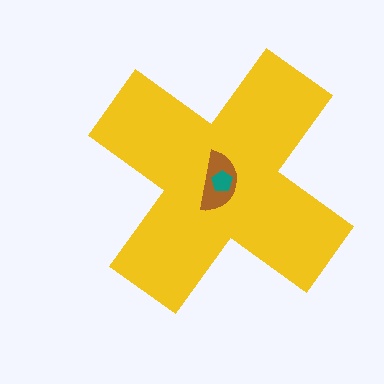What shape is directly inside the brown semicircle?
The teal pentagon.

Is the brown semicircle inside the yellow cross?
Yes.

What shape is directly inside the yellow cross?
The brown semicircle.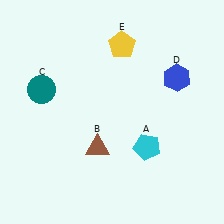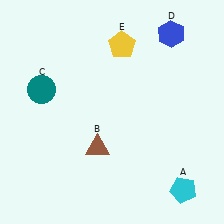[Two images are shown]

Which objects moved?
The objects that moved are: the cyan pentagon (A), the blue hexagon (D).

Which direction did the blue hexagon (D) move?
The blue hexagon (D) moved up.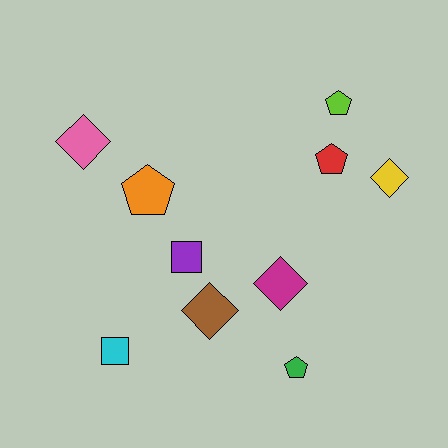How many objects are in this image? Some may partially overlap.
There are 10 objects.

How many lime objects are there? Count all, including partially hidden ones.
There is 1 lime object.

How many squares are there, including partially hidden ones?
There are 2 squares.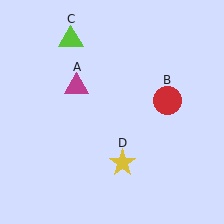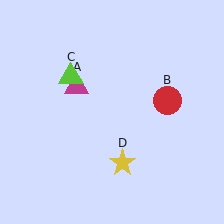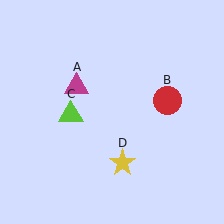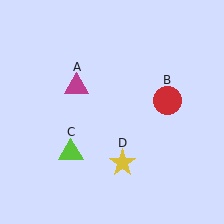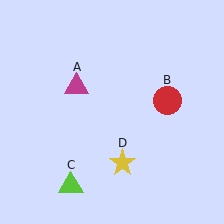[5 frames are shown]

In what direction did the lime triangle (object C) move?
The lime triangle (object C) moved down.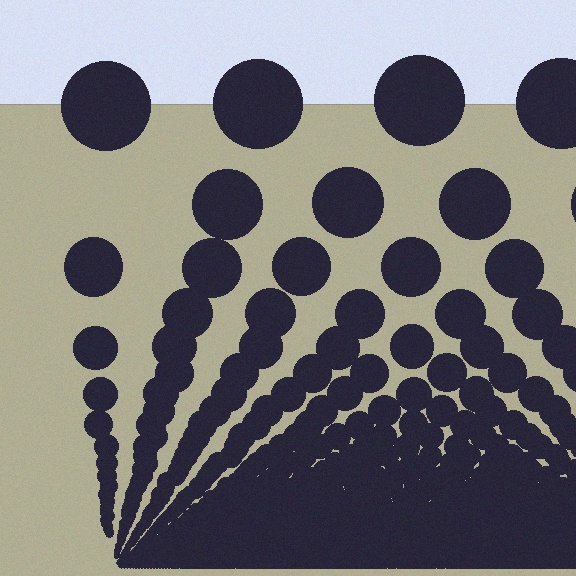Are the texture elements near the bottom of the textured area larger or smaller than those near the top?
Smaller. The gradient is inverted — elements near the bottom are smaller and denser.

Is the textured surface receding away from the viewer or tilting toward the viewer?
The surface appears to tilt toward the viewer. Texture elements get larger and sparser toward the top.